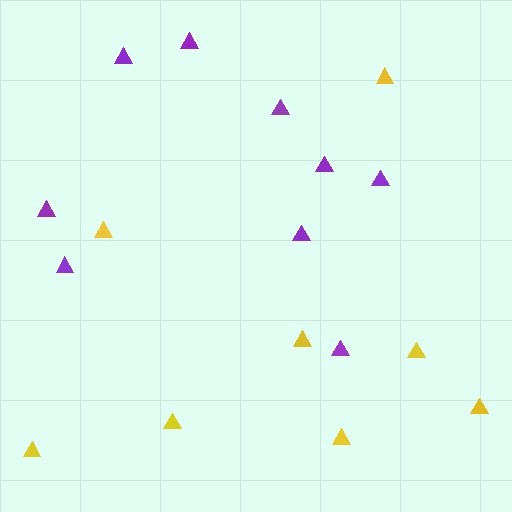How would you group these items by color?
There are 2 groups: one group of purple triangles (9) and one group of yellow triangles (8).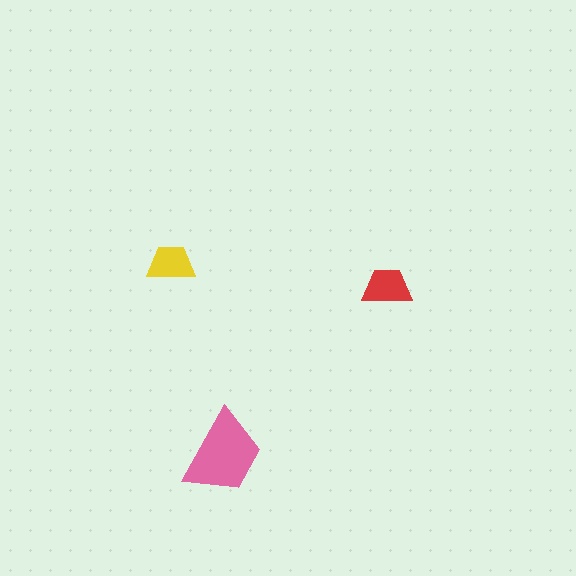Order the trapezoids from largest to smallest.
the pink one, the red one, the yellow one.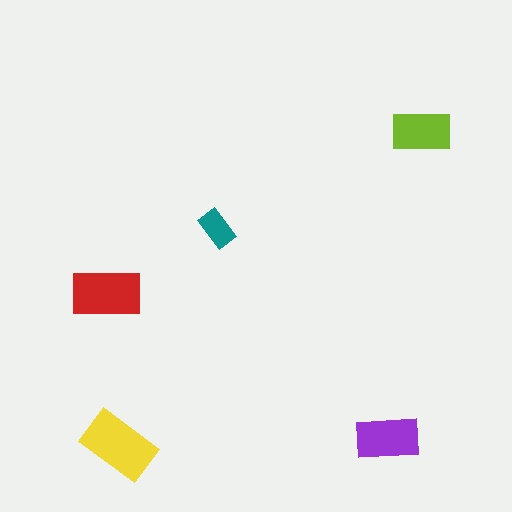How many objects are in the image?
There are 5 objects in the image.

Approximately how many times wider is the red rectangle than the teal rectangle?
About 2 times wider.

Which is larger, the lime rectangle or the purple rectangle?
The purple one.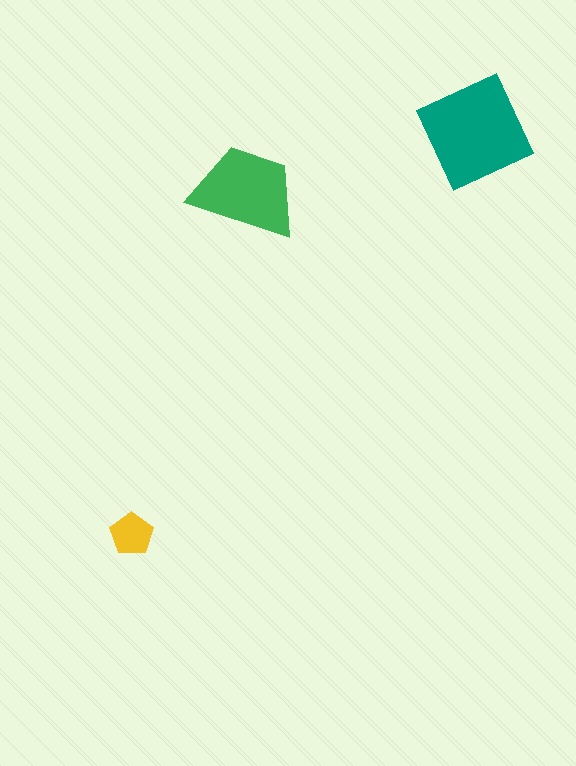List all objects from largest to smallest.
The teal diamond, the green trapezoid, the yellow pentagon.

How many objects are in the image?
There are 3 objects in the image.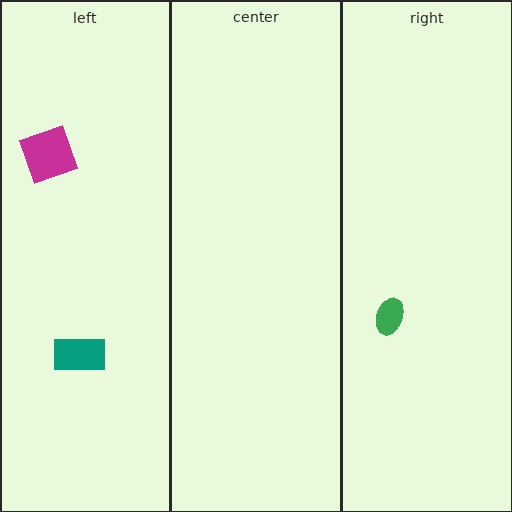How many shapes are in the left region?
2.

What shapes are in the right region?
The green ellipse.